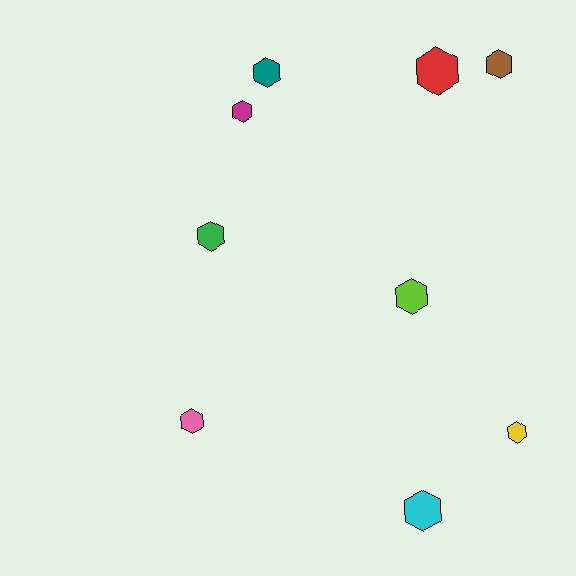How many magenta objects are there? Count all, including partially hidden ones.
There is 1 magenta object.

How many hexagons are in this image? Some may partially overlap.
There are 9 hexagons.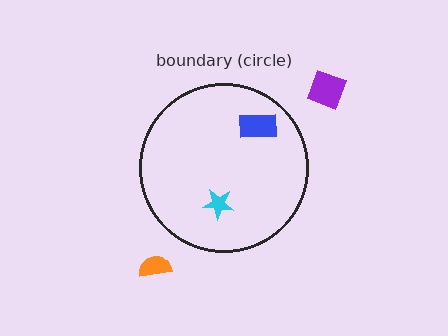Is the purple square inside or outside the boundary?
Outside.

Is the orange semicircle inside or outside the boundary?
Outside.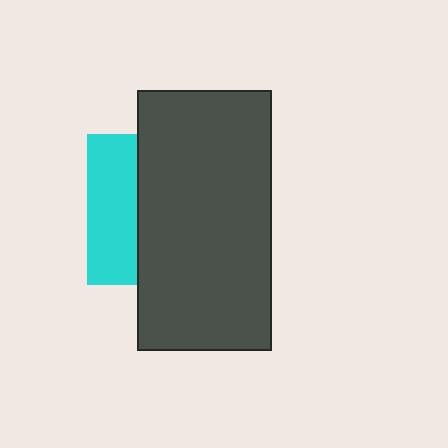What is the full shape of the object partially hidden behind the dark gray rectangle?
The partially hidden object is a cyan square.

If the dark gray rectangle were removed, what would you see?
You would see the complete cyan square.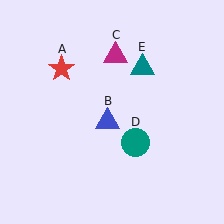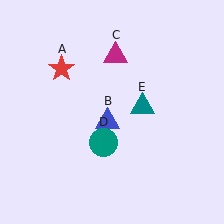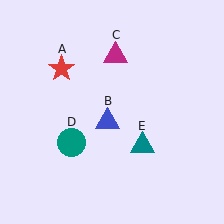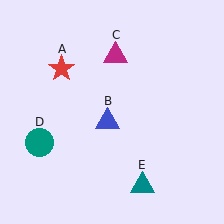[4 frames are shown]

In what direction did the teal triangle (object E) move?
The teal triangle (object E) moved down.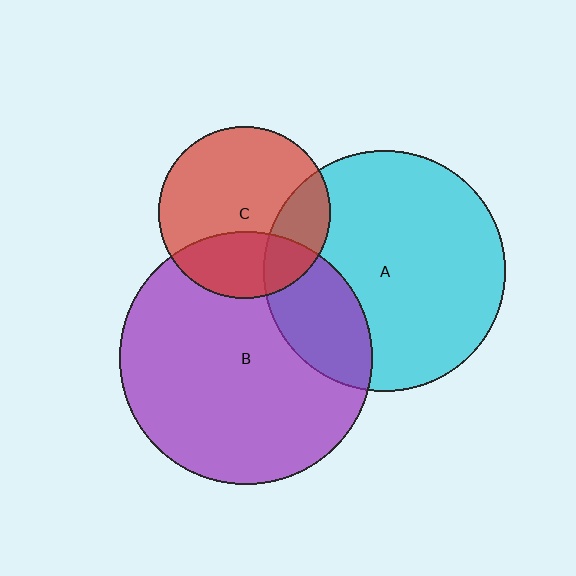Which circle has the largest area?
Circle B (purple).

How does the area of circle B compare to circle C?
Approximately 2.2 times.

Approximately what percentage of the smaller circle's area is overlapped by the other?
Approximately 20%.